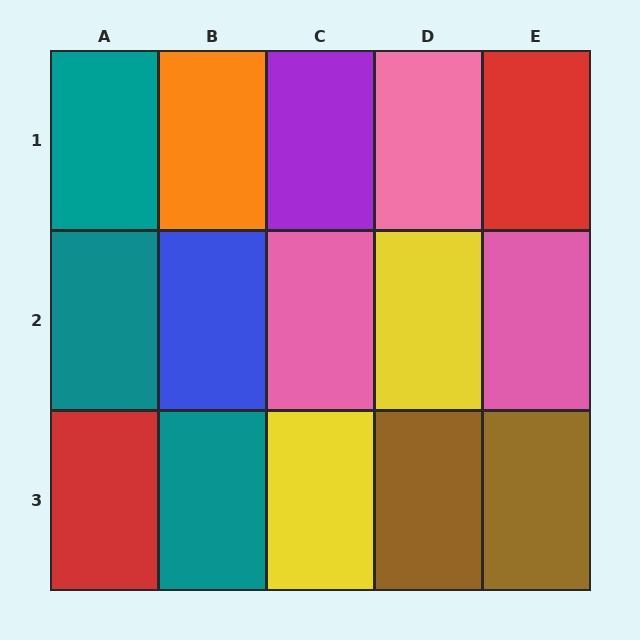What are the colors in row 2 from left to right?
Teal, blue, pink, yellow, pink.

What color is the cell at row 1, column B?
Orange.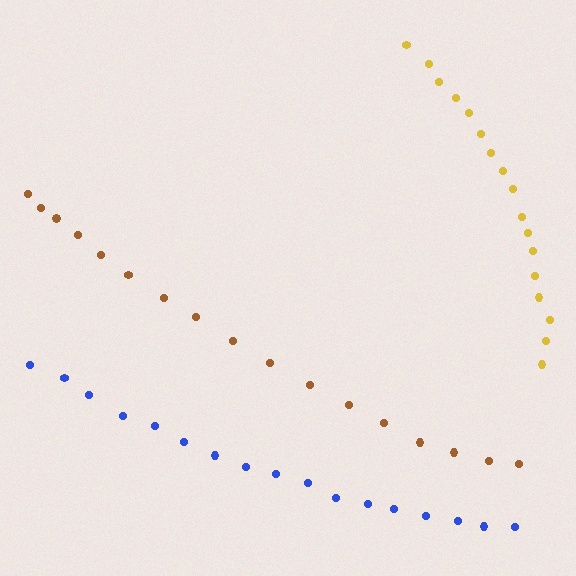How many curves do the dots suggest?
There are 3 distinct paths.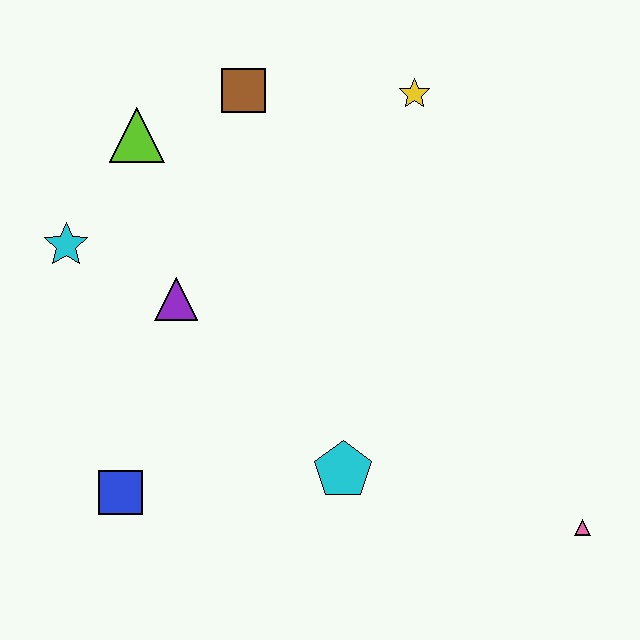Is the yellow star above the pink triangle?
Yes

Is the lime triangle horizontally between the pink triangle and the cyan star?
Yes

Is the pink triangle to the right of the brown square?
Yes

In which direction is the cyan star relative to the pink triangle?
The cyan star is to the left of the pink triangle.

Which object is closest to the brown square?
The lime triangle is closest to the brown square.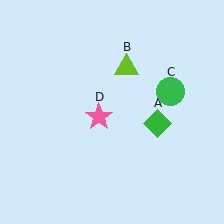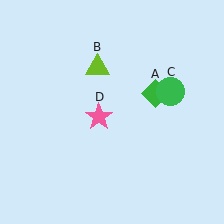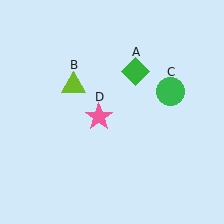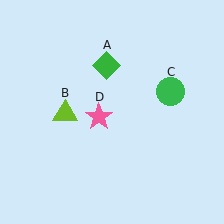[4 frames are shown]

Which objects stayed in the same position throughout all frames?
Green circle (object C) and pink star (object D) remained stationary.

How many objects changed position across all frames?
2 objects changed position: green diamond (object A), lime triangle (object B).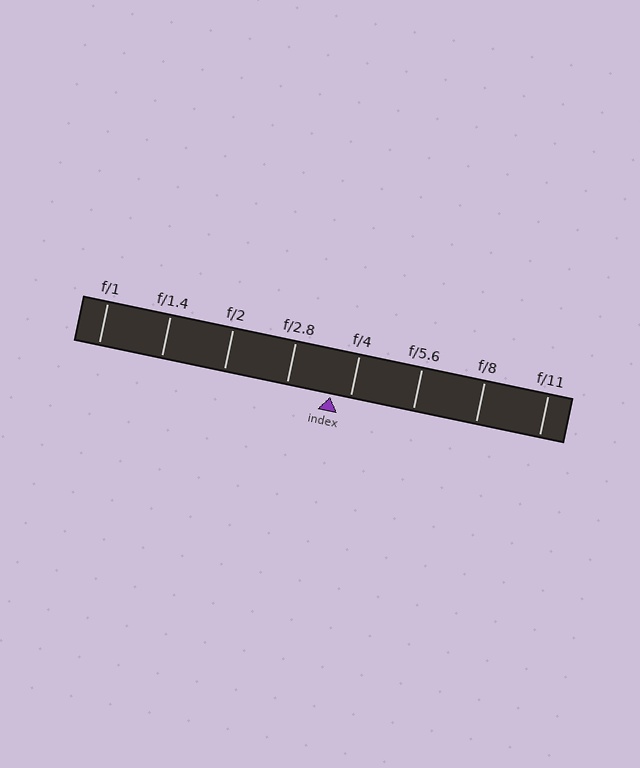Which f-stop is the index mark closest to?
The index mark is closest to f/4.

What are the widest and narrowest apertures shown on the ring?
The widest aperture shown is f/1 and the narrowest is f/11.